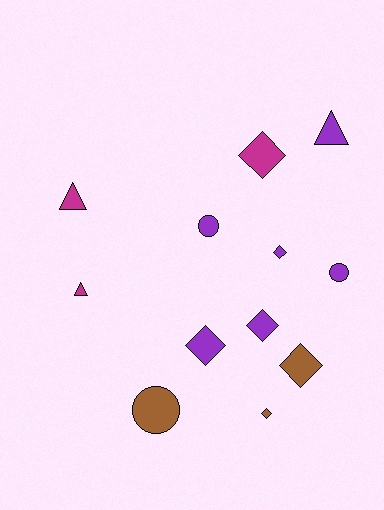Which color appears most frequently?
Purple, with 6 objects.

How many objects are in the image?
There are 12 objects.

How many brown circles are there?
There is 1 brown circle.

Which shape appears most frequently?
Diamond, with 6 objects.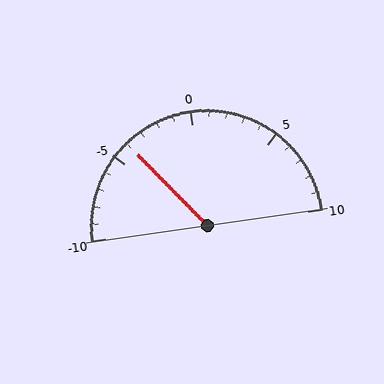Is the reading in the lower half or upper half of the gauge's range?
The reading is in the lower half of the range (-10 to 10).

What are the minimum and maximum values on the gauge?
The gauge ranges from -10 to 10.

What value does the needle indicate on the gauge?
The needle indicates approximately -4.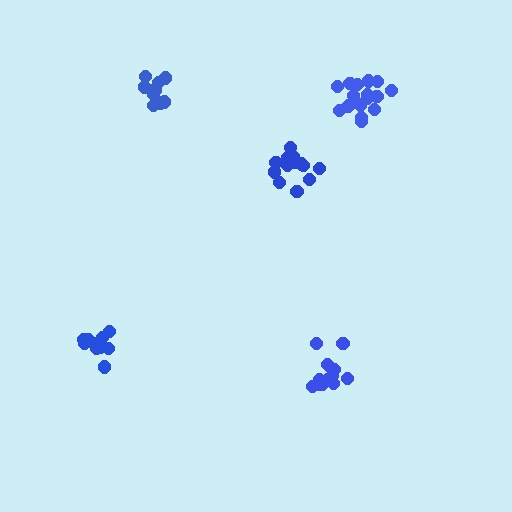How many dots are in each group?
Group 1: 13 dots, Group 2: 10 dots, Group 3: 14 dots, Group 4: 16 dots, Group 5: 10 dots (63 total).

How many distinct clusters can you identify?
There are 5 distinct clusters.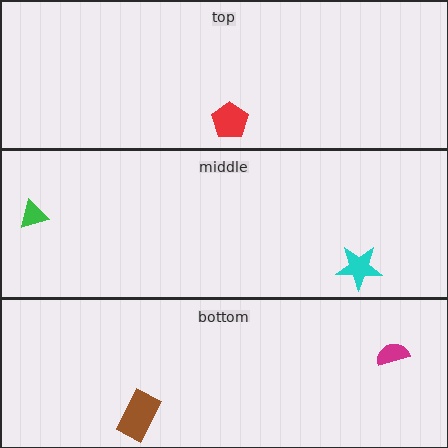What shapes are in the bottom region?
The magenta semicircle, the brown rectangle.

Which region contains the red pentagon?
The top region.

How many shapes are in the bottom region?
2.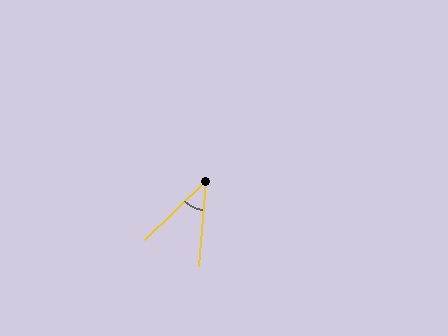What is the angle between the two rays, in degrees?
Approximately 41 degrees.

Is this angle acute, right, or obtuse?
It is acute.